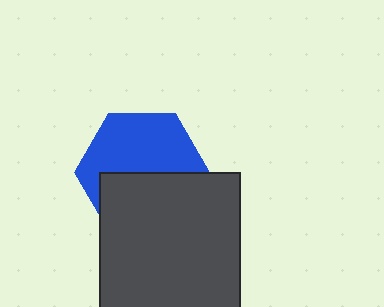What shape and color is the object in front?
The object in front is a dark gray square.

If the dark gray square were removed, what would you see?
You would see the complete blue hexagon.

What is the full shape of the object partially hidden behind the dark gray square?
The partially hidden object is a blue hexagon.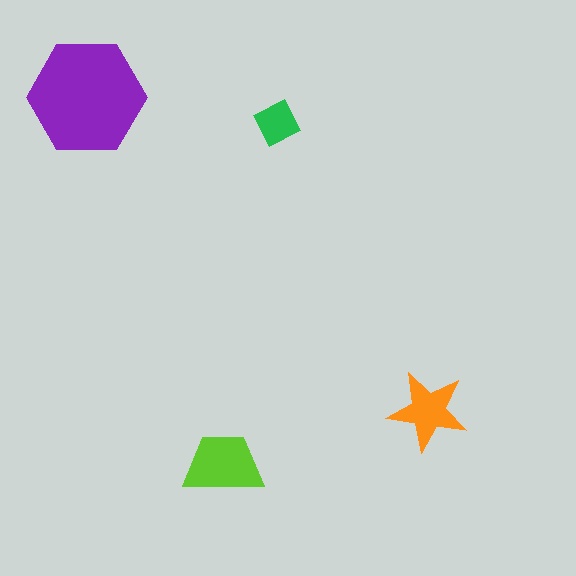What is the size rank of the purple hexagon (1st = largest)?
1st.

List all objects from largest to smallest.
The purple hexagon, the lime trapezoid, the orange star, the green square.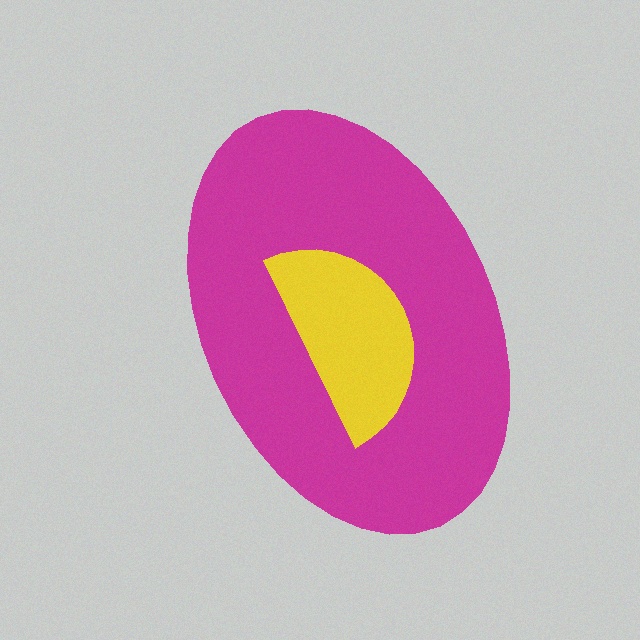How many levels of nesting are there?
2.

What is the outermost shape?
The magenta ellipse.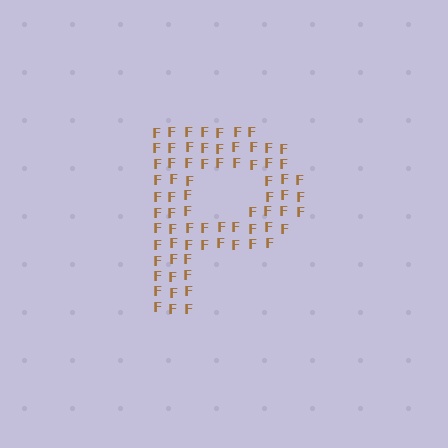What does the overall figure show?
The overall figure shows the letter P.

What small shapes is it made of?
It is made of small letter F's.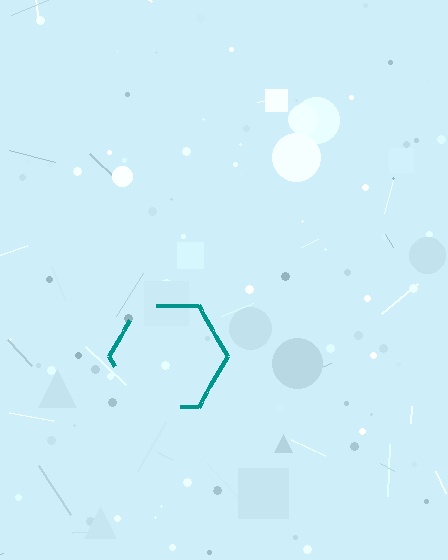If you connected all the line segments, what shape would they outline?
They would outline a hexagon.